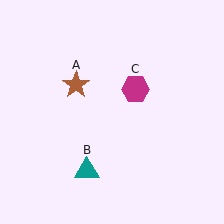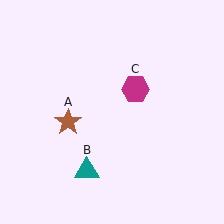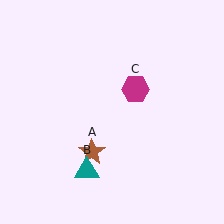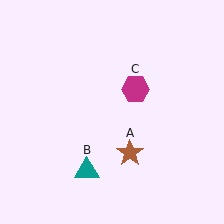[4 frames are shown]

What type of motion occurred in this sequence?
The brown star (object A) rotated counterclockwise around the center of the scene.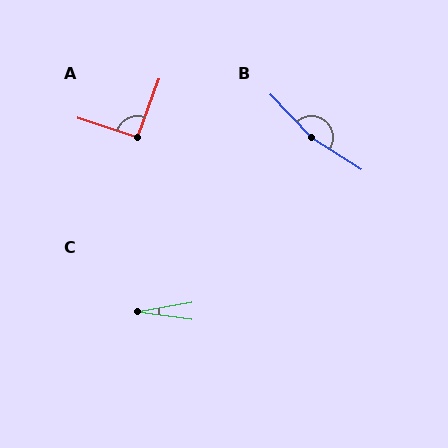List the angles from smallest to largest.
C (18°), A (92°), B (167°).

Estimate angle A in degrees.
Approximately 92 degrees.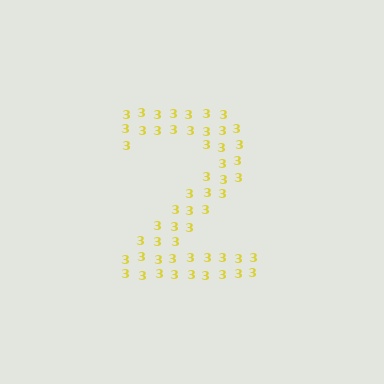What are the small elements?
The small elements are digit 3's.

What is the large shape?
The large shape is the digit 2.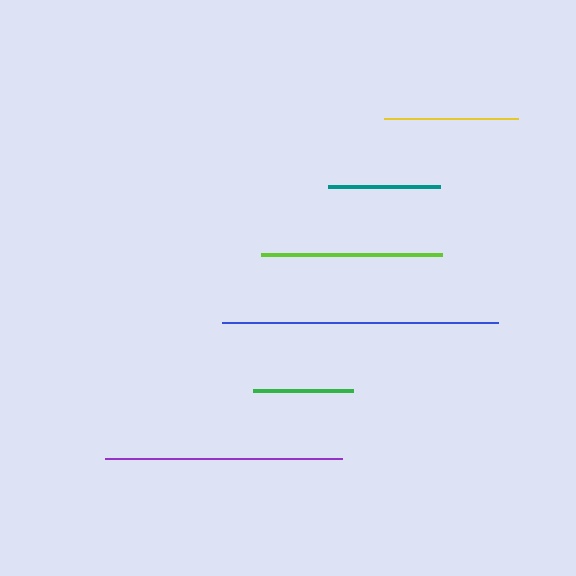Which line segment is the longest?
The blue line is the longest at approximately 275 pixels.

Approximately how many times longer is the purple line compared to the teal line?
The purple line is approximately 2.1 times the length of the teal line.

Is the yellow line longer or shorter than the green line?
The yellow line is longer than the green line.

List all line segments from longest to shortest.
From longest to shortest: blue, purple, lime, yellow, teal, green.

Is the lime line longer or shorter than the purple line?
The purple line is longer than the lime line.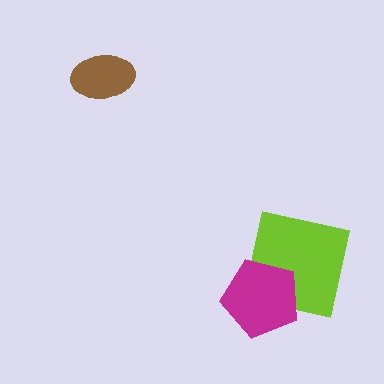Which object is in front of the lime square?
The magenta pentagon is in front of the lime square.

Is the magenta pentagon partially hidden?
No, no other shape covers it.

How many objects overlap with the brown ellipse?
0 objects overlap with the brown ellipse.